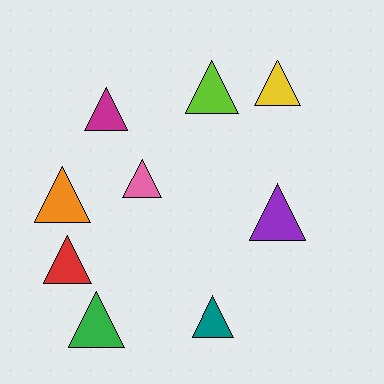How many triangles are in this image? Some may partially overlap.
There are 9 triangles.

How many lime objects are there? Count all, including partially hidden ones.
There is 1 lime object.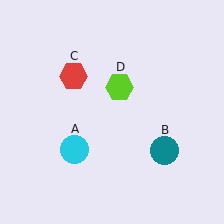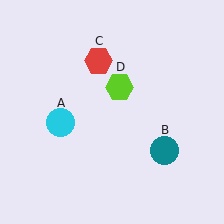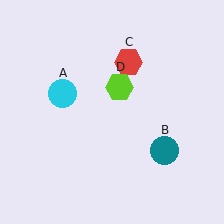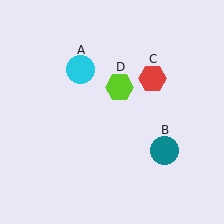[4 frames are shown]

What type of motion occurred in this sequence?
The cyan circle (object A), red hexagon (object C) rotated clockwise around the center of the scene.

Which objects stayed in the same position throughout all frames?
Teal circle (object B) and lime hexagon (object D) remained stationary.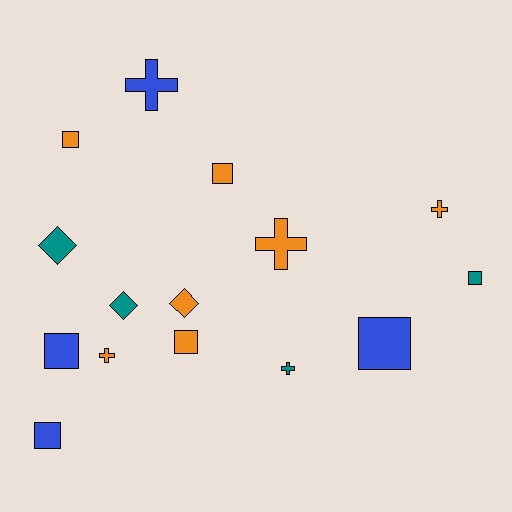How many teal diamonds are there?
There are 2 teal diamonds.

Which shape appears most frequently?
Square, with 7 objects.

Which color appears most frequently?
Orange, with 7 objects.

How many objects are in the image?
There are 15 objects.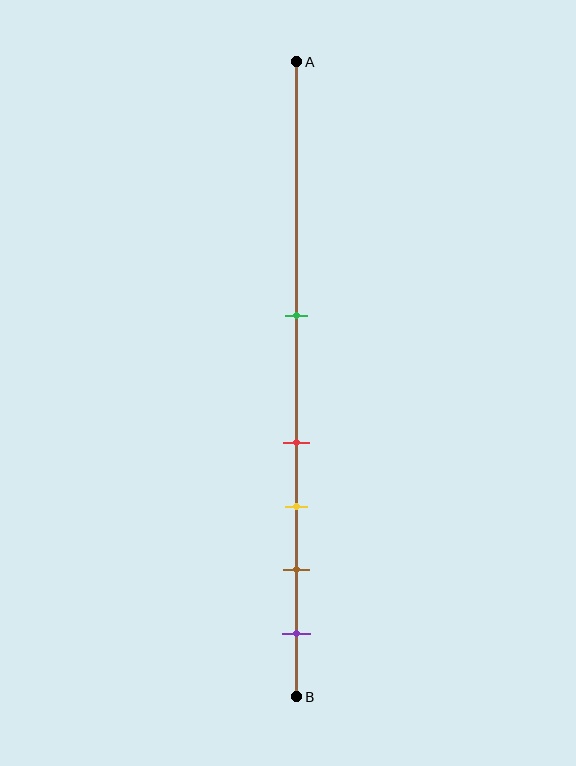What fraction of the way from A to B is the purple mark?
The purple mark is approximately 90% (0.9) of the way from A to B.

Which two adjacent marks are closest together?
The red and yellow marks are the closest adjacent pair.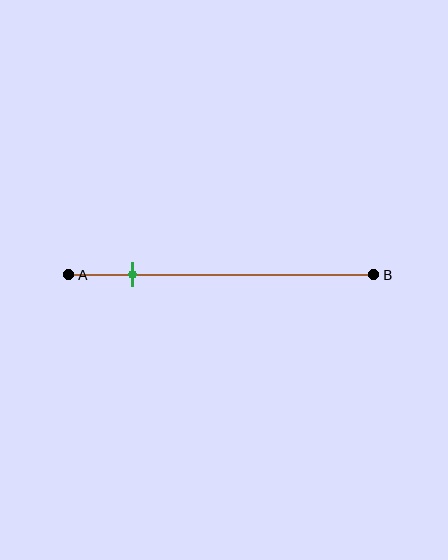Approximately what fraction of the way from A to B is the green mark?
The green mark is approximately 20% of the way from A to B.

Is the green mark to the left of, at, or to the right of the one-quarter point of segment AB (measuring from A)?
The green mark is to the left of the one-quarter point of segment AB.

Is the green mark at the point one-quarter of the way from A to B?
No, the mark is at about 20% from A, not at the 25% one-quarter point.